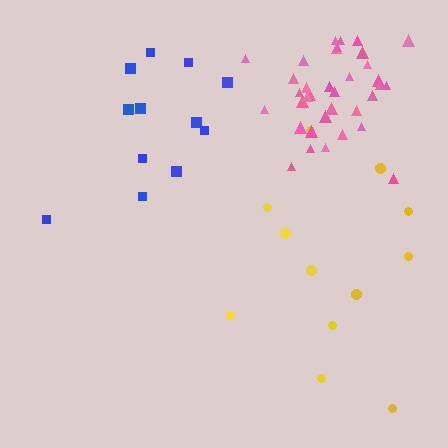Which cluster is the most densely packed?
Pink.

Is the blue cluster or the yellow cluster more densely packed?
Blue.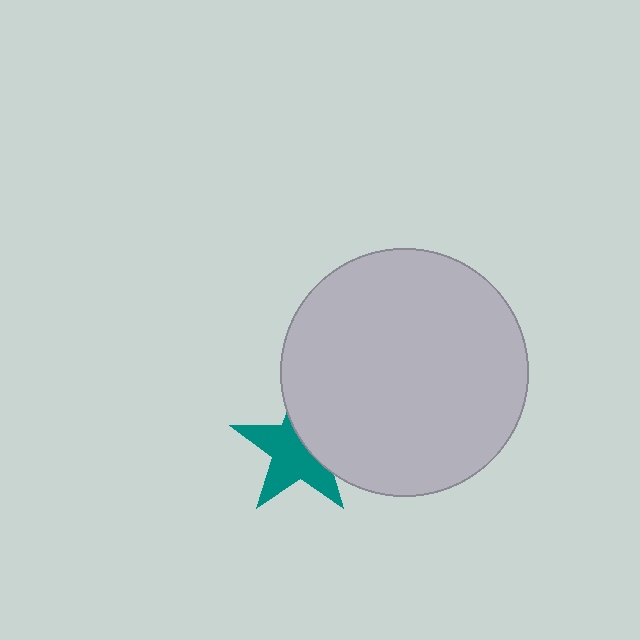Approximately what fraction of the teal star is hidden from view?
Roughly 39% of the teal star is hidden behind the light gray circle.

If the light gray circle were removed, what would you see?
You would see the complete teal star.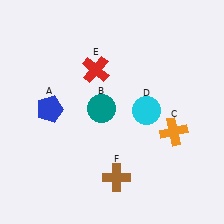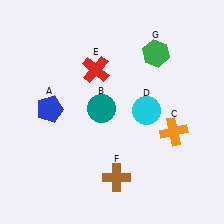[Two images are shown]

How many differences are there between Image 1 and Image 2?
There is 1 difference between the two images.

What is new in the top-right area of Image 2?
A green hexagon (G) was added in the top-right area of Image 2.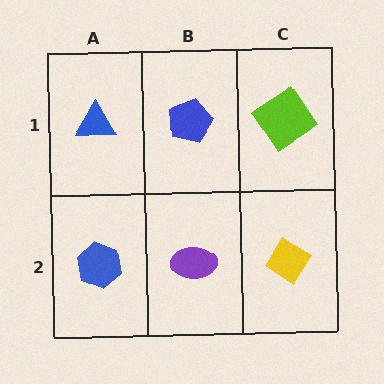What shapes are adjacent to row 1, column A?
A blue hexagon (row 2, column A), a blue pentagon (row 1, column B).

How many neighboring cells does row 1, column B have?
3.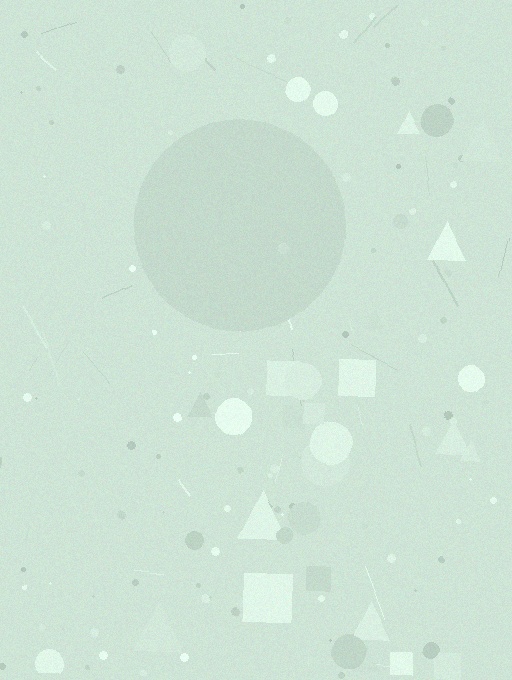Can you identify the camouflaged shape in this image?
The camouflaged shape is a circle.